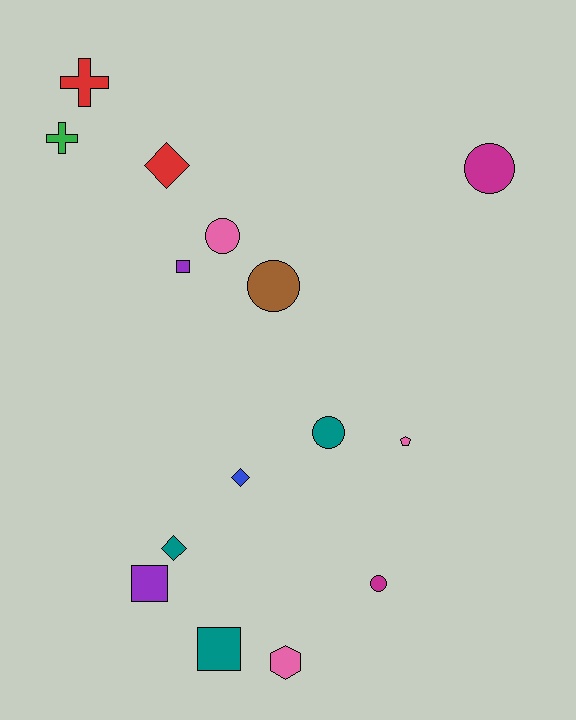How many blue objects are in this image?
There is 1 blue object.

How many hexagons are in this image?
There is 1 hexagon.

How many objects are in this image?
There are 15 objects.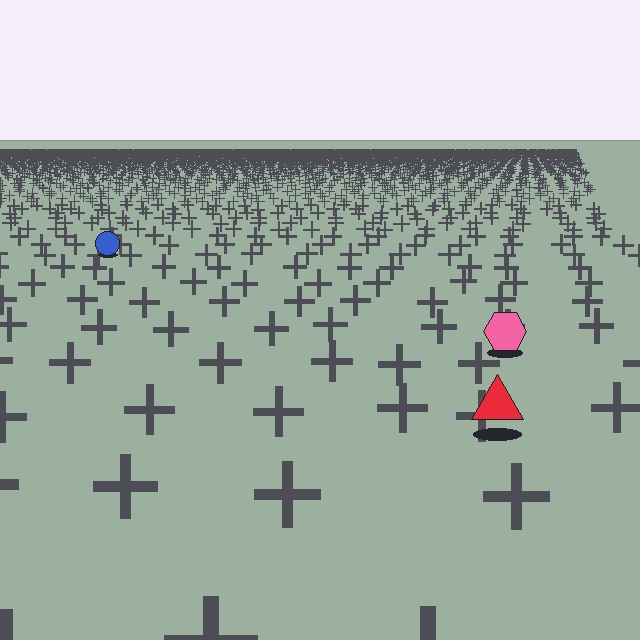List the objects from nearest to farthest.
From nearest to farthest: the red triangle, the pink hexagon, the blue circle.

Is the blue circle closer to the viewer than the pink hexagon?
No. The pink hexagon is closer — you can tell from the texture gradient: the ground texture is coarser near it.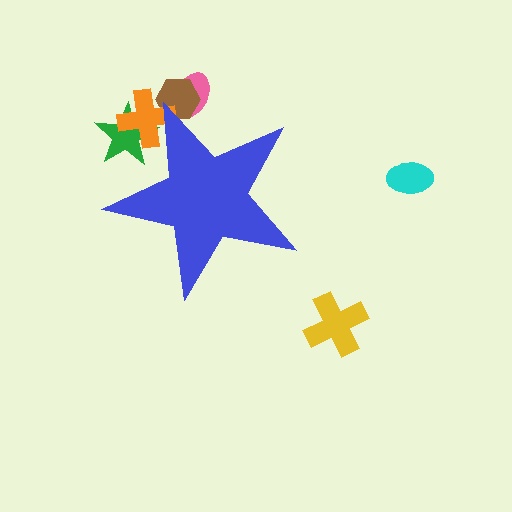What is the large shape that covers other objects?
A blue star.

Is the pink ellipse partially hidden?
Yes, the pink ellipse is partially hidden behind the blue star.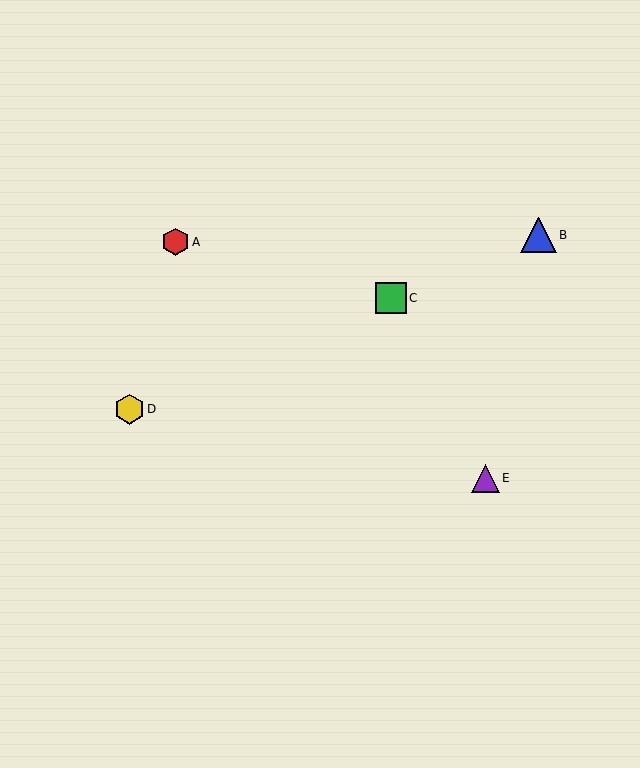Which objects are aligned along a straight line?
Objects B, C, D are aligned along a straight line.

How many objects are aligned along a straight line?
3 objects (B, C, D) are aligned along a straight line.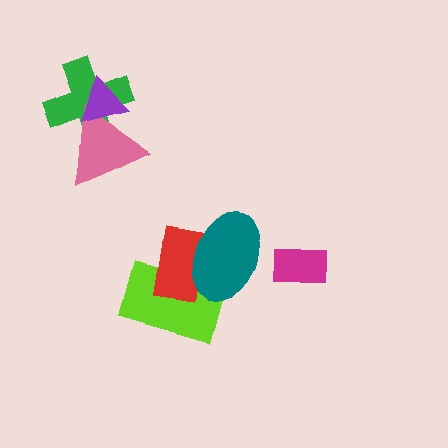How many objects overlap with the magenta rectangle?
0 objects overlap with the magenta rectangle.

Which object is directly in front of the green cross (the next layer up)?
The pink triangle is directly in front of the green cross.